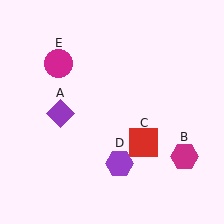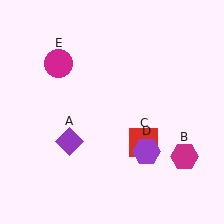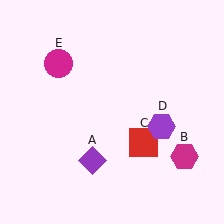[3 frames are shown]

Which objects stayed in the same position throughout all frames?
Magenta hexagon (object B) and red square (object C) and magenta circle (object E) remained stationary.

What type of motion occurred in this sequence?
The purple diamond (object A), purple hexagon (object D) rotated counterclockwise around the center of the scene.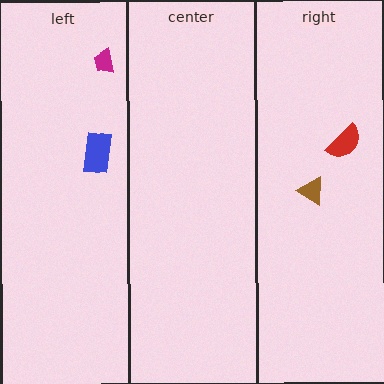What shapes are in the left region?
The blue rectangle, the magenta trapezoid.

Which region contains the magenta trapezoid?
The left region.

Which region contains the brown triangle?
The right region.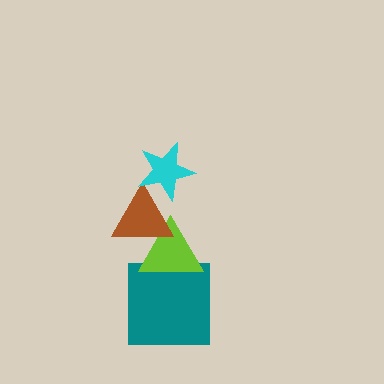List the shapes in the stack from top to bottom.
From top to bottom: the cyan star, the brown triangle, the lime triangle, the teal square.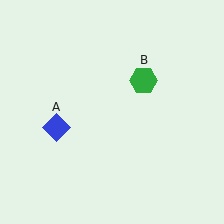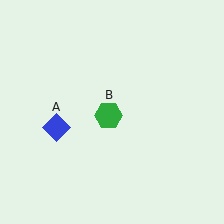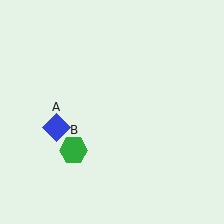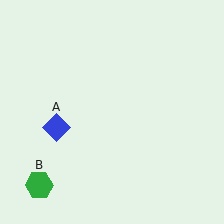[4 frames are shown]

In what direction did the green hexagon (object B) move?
The green hexagon (object B) moved down and to the left.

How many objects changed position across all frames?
1 object changed position: green hexagon (object B).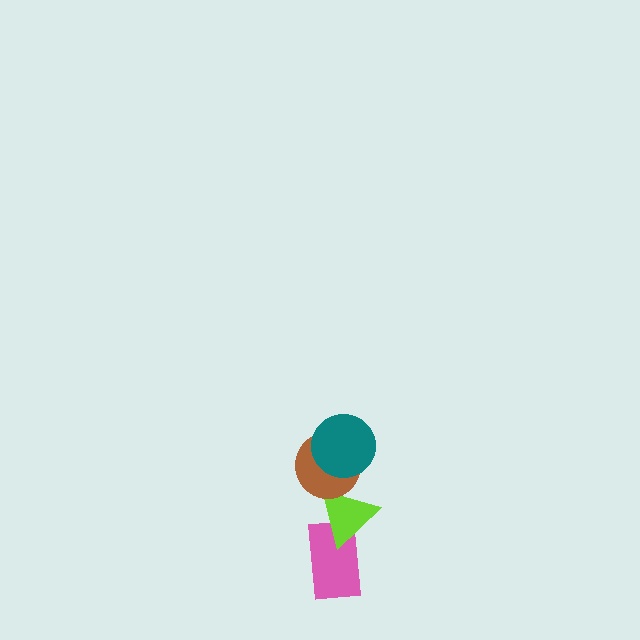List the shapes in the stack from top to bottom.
From top to bottom: the teal circle, the brown circle, the lime triangle, the pink rectangle.